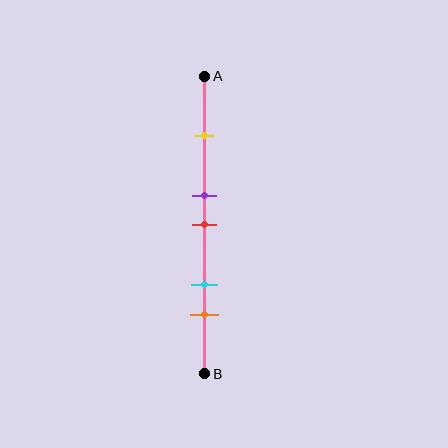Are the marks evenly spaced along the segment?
No, the marks are not evenly spaced.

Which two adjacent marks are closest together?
The purple and red marks are the closest adjacent pair.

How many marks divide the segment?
There are 5 marks dividing the segment.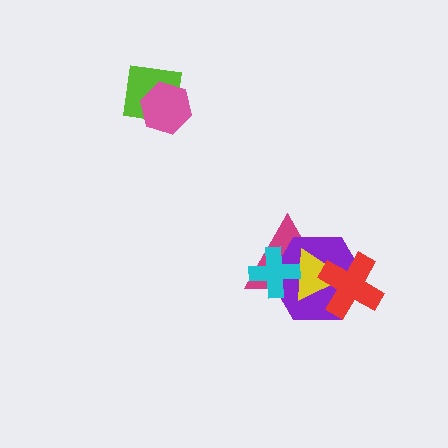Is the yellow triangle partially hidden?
Yes, it is partially covered by another shape.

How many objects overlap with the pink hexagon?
1 object overlaps with the pink hexagon.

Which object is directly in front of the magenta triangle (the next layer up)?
The purple hexagon is directly in front of the magenta triangle.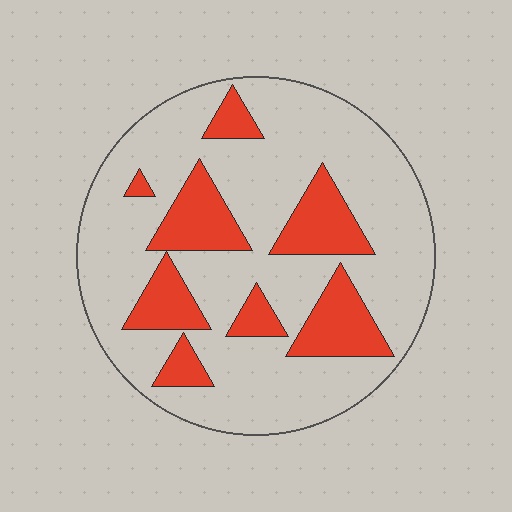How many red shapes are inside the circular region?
8.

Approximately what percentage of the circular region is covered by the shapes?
Approximately 25%.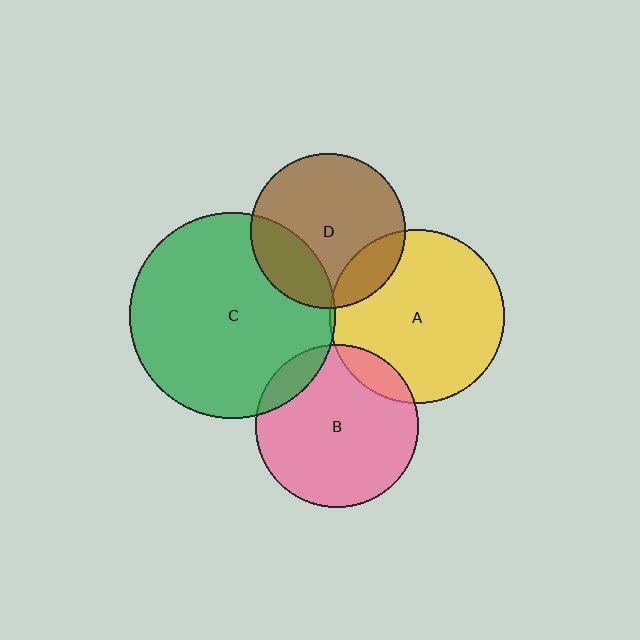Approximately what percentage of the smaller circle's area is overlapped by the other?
Approximately 25%.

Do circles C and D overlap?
Yes.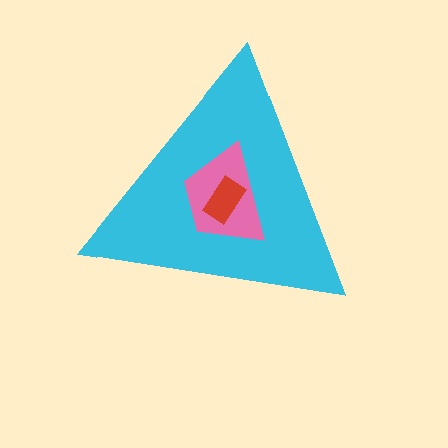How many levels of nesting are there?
3.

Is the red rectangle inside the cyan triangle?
Yes.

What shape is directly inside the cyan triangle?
The pink trapezoid.